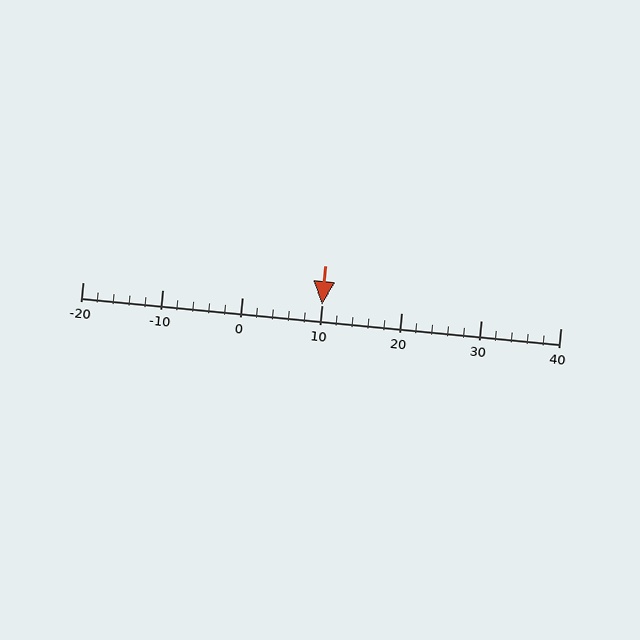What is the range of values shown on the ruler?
The ruler shows values from -20 to 40.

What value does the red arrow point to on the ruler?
The red arrow points to approximately 10.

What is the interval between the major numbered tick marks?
The major tick marks are spaced 10 units apart.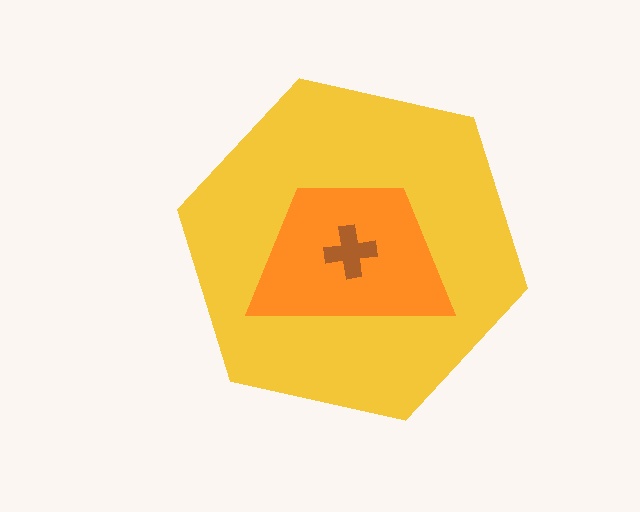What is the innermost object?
The brown cross.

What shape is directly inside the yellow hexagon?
The orange trapezoid.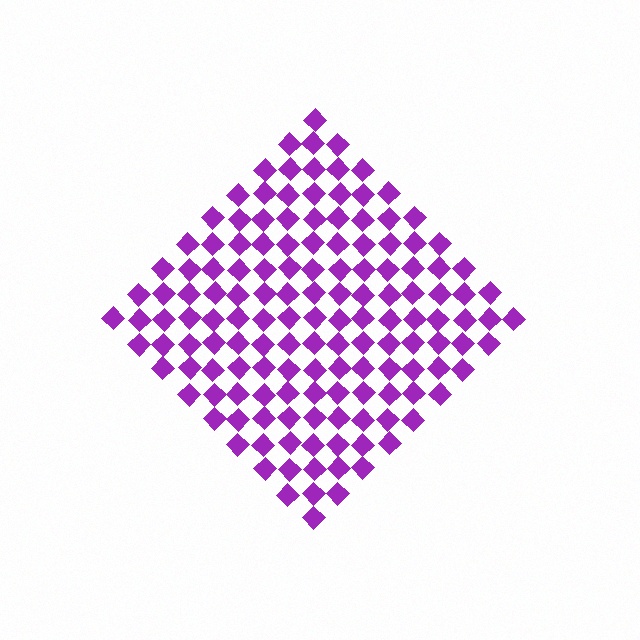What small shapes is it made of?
It is made of small diamonds.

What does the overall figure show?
The overall figure shows a diamond.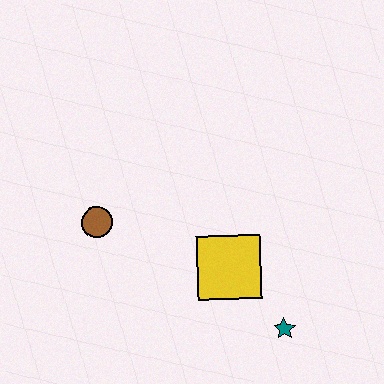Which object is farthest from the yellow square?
The brown circle is farthest from the yellow square.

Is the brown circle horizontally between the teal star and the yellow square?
No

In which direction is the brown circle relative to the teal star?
The brown circle is to the left of the teal star.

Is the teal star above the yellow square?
No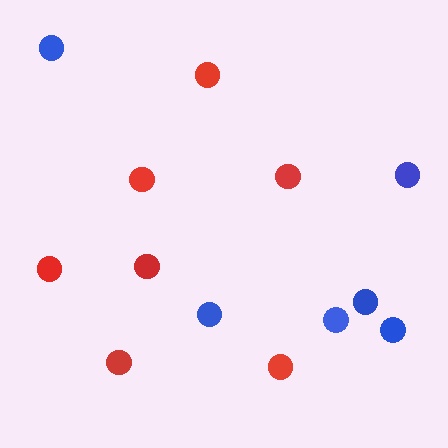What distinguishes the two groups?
There are 2 groups: one group of red circles (7) and one group of blue circles (6).